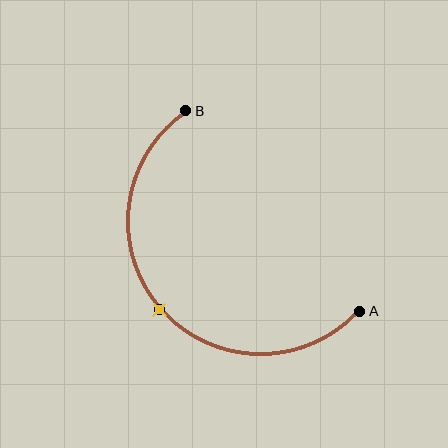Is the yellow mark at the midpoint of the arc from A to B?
Yes. The yellow mark lies on the arc at equal arc-length from both A and B — it is the arc midpoint.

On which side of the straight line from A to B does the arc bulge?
The arc bulges below and to the left of the straight line connecting A and B.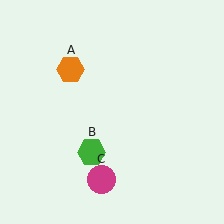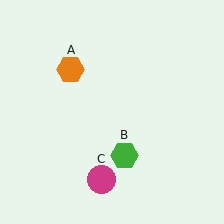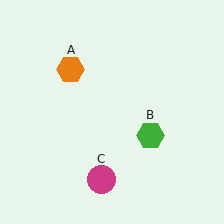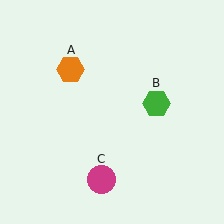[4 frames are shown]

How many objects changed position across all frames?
1 object changed position: green hexagon (object B).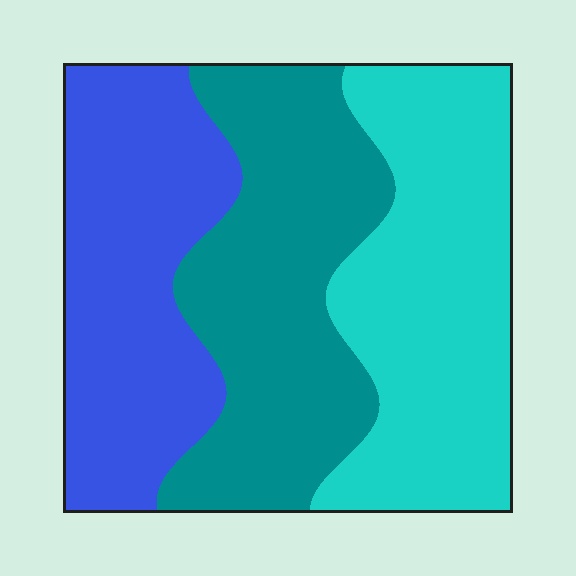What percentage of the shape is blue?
Blue covers around 30% of the shape.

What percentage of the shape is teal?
Teal covers around 35% of the shape.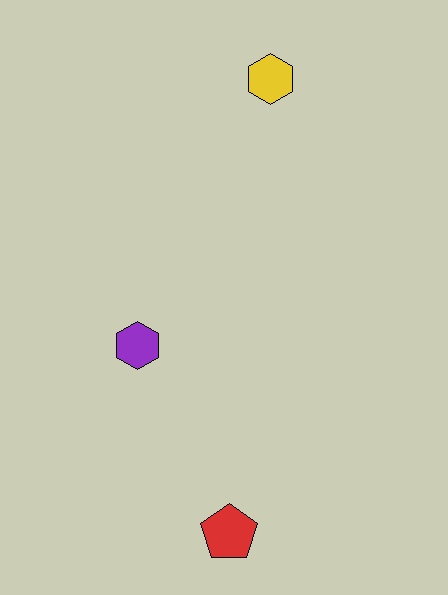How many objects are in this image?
There are 3 objects.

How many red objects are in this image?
There is 1 red object.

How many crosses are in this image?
There are no crosses.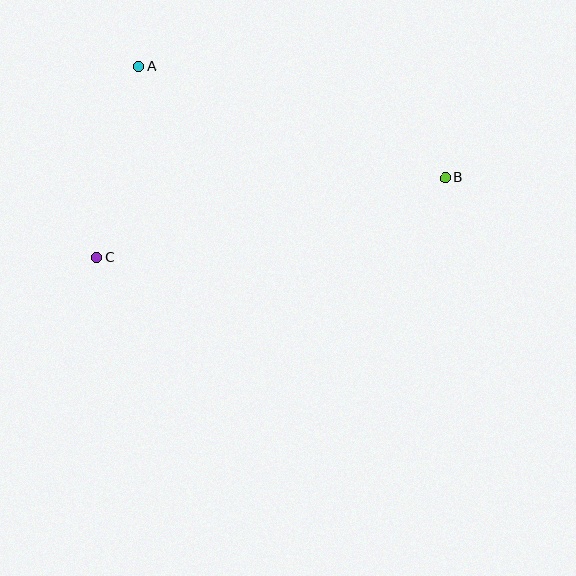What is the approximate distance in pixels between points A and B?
The distance between A and B is approximately 326 pixels.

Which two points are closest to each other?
Points A and C are closest to each other.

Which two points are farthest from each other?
Points B and C are farthest from each other.